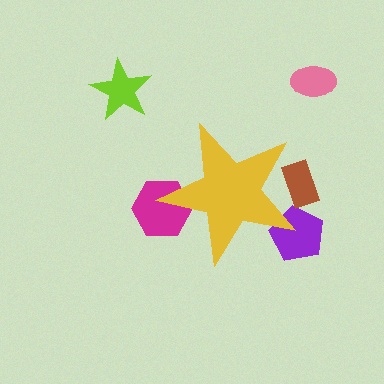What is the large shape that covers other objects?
A yellow star.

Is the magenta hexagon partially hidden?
Yes, the magenta hexagon is partially hidden behind the yellow star.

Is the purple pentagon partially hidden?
Yes, the purple pentagon is partially hidden behind the yellow star.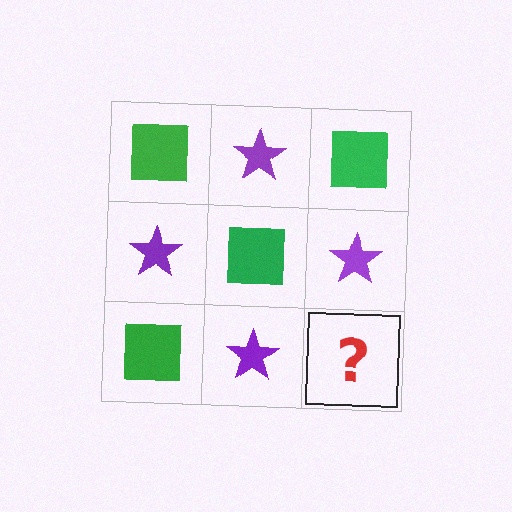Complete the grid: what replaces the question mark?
The question mark should be replaced with a green square.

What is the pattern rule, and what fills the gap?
The rule is that it alternates green square and purple star in a checkerboard pattern. The gap should be filled with a green square.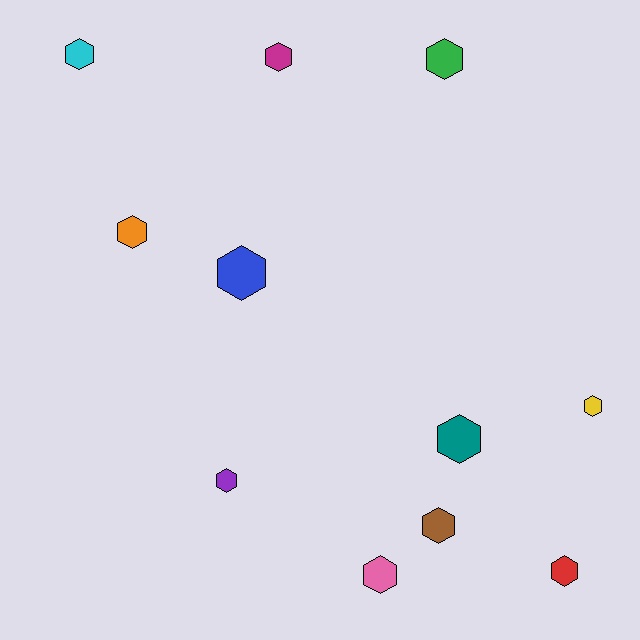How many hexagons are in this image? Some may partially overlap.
There are 11 hexagons.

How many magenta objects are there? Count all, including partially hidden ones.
There is 1 magenta object.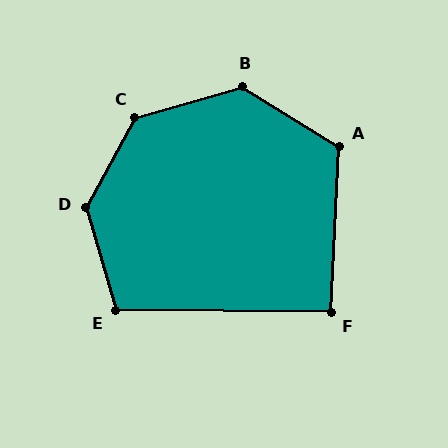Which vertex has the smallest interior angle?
F, at approximately 92 degrees.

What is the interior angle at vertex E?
Approximately 106 degrees (obtuse).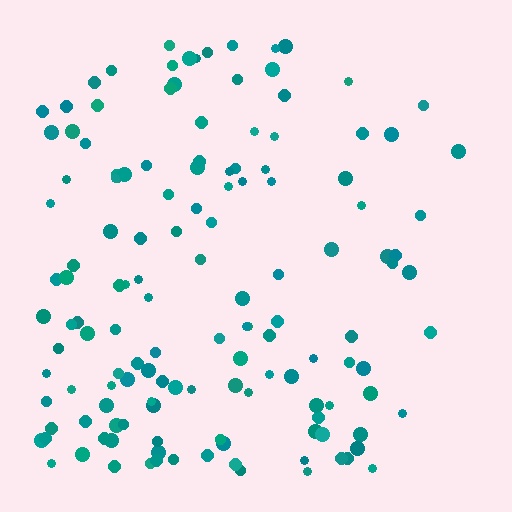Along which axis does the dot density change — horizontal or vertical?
Horizontal.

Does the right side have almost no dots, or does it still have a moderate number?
Still a moderate number, just noticeably fewer than the left.